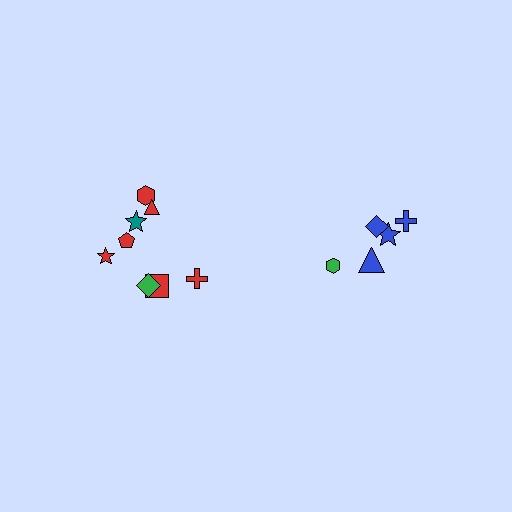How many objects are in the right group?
There are 5 objects.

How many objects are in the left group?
There are 8 objects.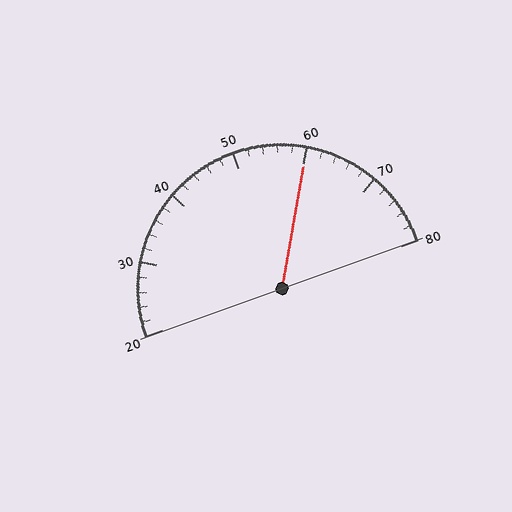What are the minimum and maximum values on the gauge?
The gauge ranges from 20 to 80.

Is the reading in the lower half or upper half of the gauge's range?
The reading is in the upper half of the range (20 to 80).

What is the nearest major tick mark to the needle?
The nearest major tick mark is 60.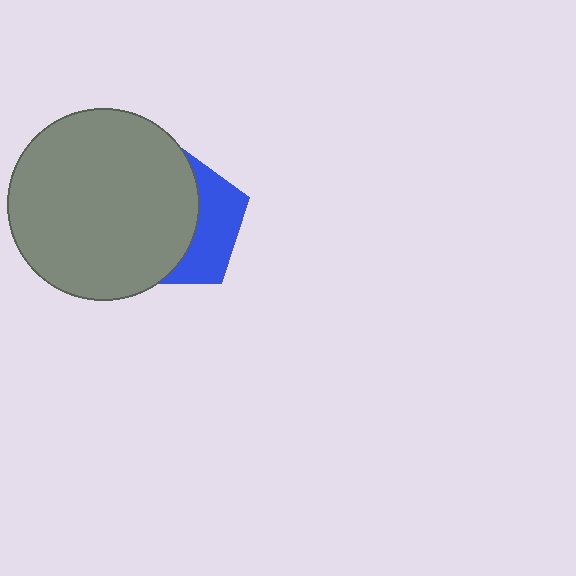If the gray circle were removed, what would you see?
You would see the complete blue pentagon.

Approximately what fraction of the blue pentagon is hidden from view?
Roughly 64% of the blue pentagon is hidden behind the gray circle.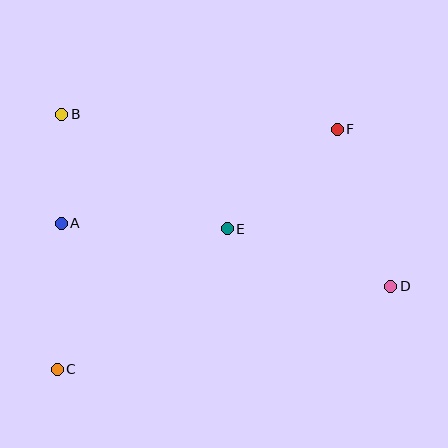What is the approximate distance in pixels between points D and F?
The distance between D and F is approximately 166 pixels.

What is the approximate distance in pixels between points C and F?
The distance between C and F is approximately 369 pixels.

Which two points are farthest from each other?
Points B and D are farthest from each other.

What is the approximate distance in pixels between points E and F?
The distance between E and F is approximately 149 pixels.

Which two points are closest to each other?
Points A and B are closest to each other.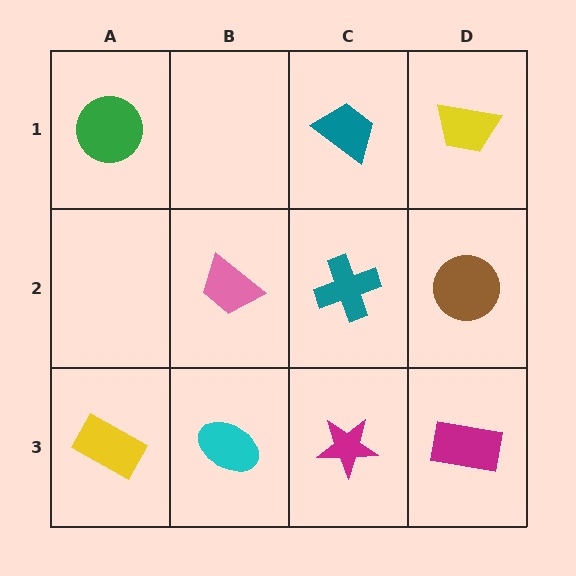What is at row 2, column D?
A brown circle.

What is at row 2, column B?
A pink trapezoid.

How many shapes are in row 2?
3 shapes.